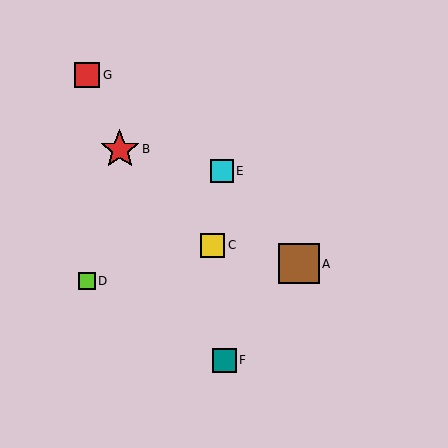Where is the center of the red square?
The center of the red square is at (87, 75).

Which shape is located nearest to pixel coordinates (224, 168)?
The cyan square (labeled E) at (222, 171) is nearest to that location.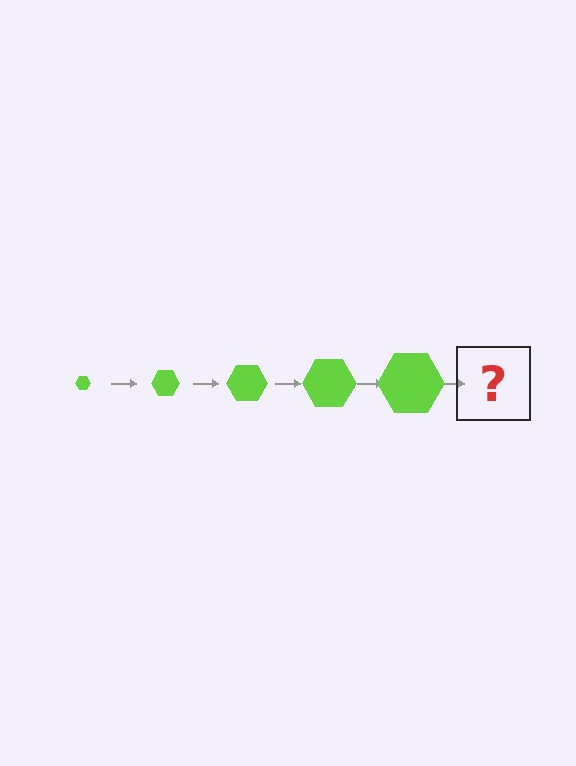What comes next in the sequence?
The next element should be a lime hexagon, larger than the previous one.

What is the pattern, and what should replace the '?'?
The pattern is that the hexagon gets progressively larger each step. The '?' should be a lime hexagon, larger than the previous one.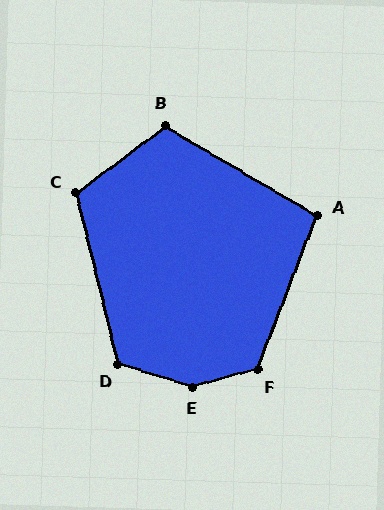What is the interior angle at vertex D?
Approximately 121 degrees (obtuse).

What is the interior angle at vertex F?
Approximately 126 degrees (obtuse).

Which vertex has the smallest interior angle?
A, at approximately 99 degrees.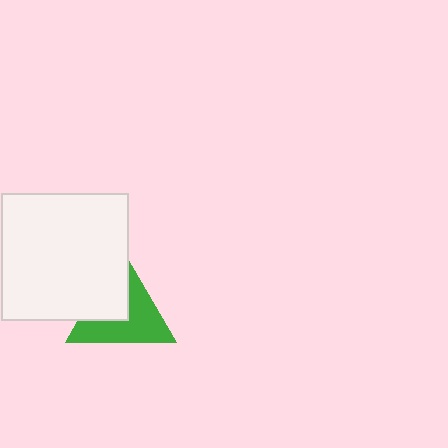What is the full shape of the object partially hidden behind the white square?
The partially hidden object is a green triangle.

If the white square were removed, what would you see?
You would see the complete green triangle.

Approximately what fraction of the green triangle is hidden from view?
Roughly 41% of the green triangle is hidden behind the white square.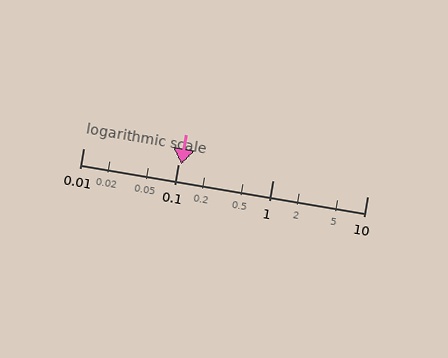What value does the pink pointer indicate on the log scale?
The pointer indicates approximately 0.11.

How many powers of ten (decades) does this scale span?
The scale spans 3 decades, from 0.01 to 10.